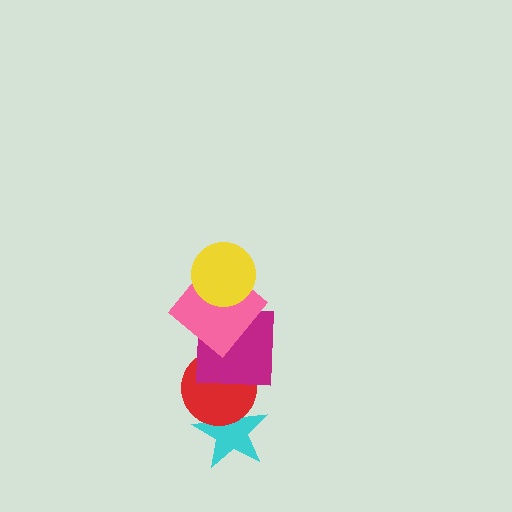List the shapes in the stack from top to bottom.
From top to bottom: the yellow circle, the pink diamond, the magenta square, the red circle, the cyan star.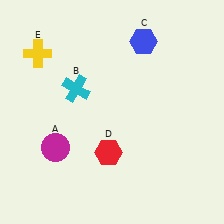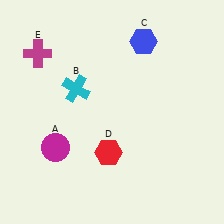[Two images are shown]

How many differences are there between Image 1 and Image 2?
There is 1 difference between the two images.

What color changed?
The cross (E) changed from yellow in Image 1 to magenta in Image 2.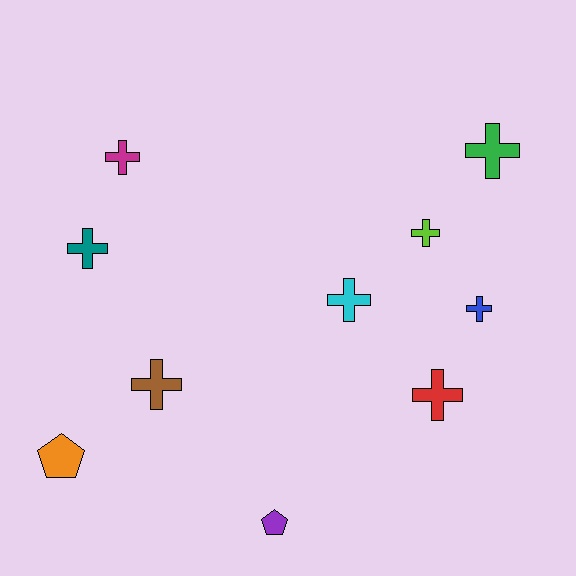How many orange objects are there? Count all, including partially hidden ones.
There is 1 orange object.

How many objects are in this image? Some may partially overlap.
There are 10 objects.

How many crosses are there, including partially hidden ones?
There are 8 crosses.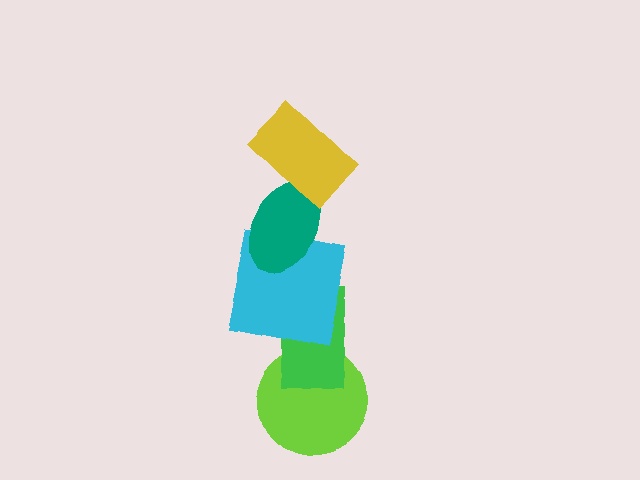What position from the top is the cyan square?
The cyan square is 3rd from the top.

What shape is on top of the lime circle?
The green rectangle is on top of the lime circle.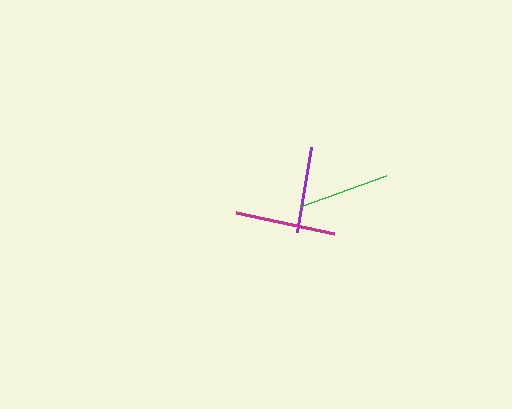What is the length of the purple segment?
The purple segment is approximately 86 pixels long.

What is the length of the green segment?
The green segment is approximately 91 pixels long.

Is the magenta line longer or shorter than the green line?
The magenta line is longer than the green line.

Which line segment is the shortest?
The purple line is the shortest at approximately 86 pixels.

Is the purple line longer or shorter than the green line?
The green line is longer than the purple line.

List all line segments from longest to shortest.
From longest to shortest: magenta, green, purple.